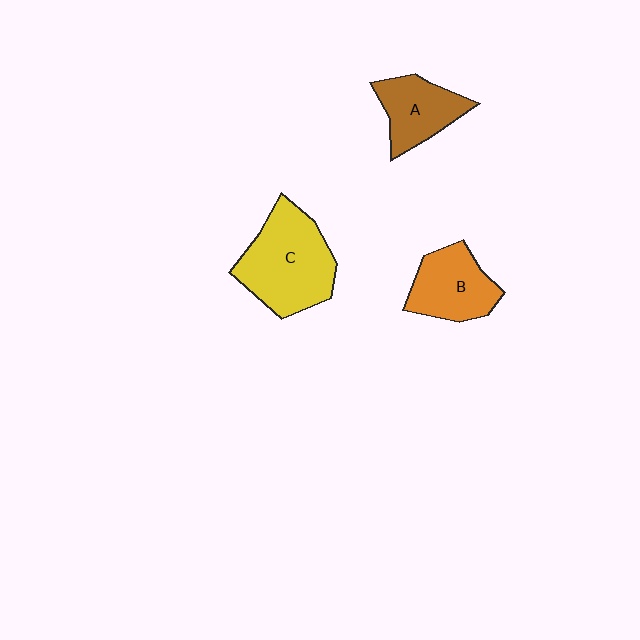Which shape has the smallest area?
Shape A (brown).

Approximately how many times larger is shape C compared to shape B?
Approximately 1.5 times.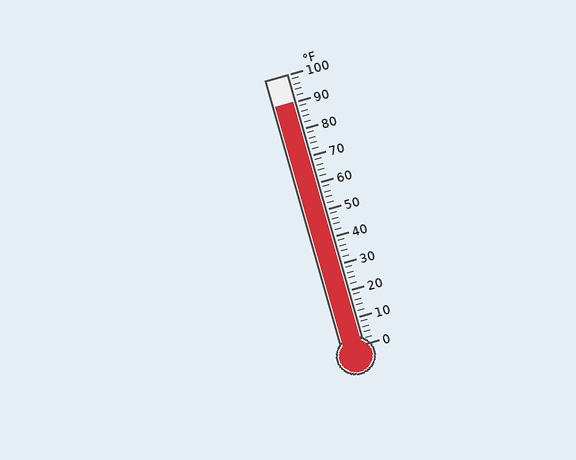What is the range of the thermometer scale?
The thermometer scale ranges from 0°F to 100°F.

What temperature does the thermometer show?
The thermometer shows approximately 90°F.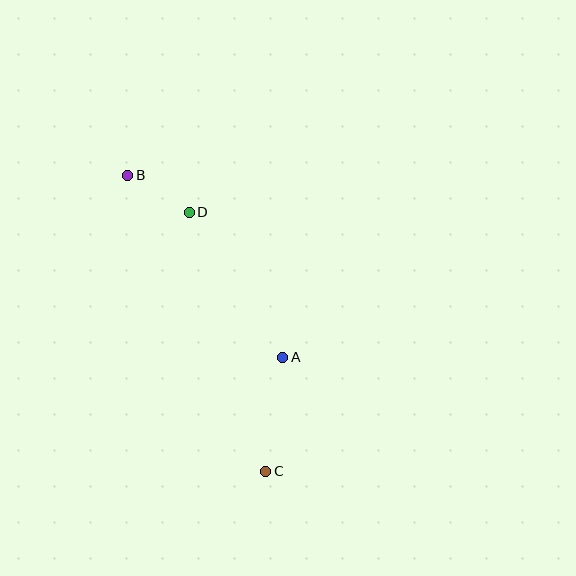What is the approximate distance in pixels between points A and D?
The distance between A and D is approximately 173 pixels.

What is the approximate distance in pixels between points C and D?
The distance between C and D is approximately 270 pixels.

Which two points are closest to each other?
Points B and D are closest to each other.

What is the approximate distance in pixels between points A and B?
The distance between A and B is approximately 239 pixels.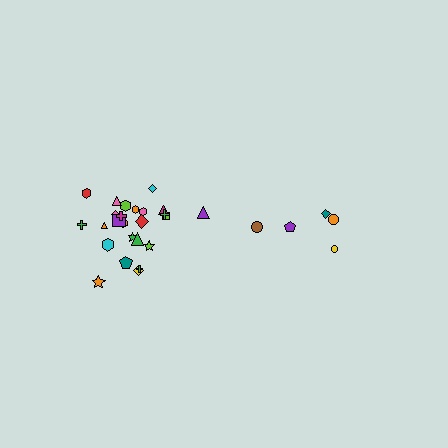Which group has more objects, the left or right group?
The left group.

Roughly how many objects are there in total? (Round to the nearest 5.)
Roughly 30 objects in total.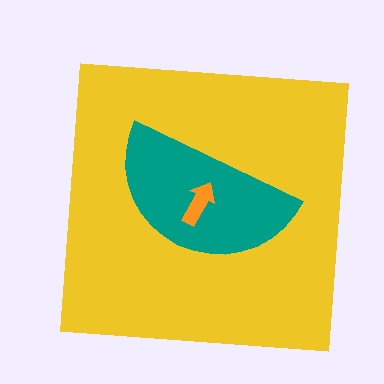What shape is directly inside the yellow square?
The teal semicircle.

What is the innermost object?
The orange arrow.